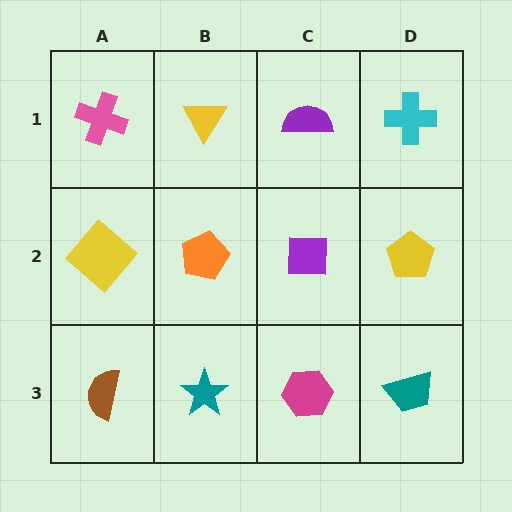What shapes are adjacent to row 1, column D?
A yellow pentagon (row 2, column D), a purple semicircle (row 1, column C).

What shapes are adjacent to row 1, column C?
A purple square (row 2, column C), a yellow triangle (row 1, column B), a cyan cross (row 1, column D).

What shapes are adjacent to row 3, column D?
A yellow pentagon (row 2, column D), a magenta hexagon (row 3, column C).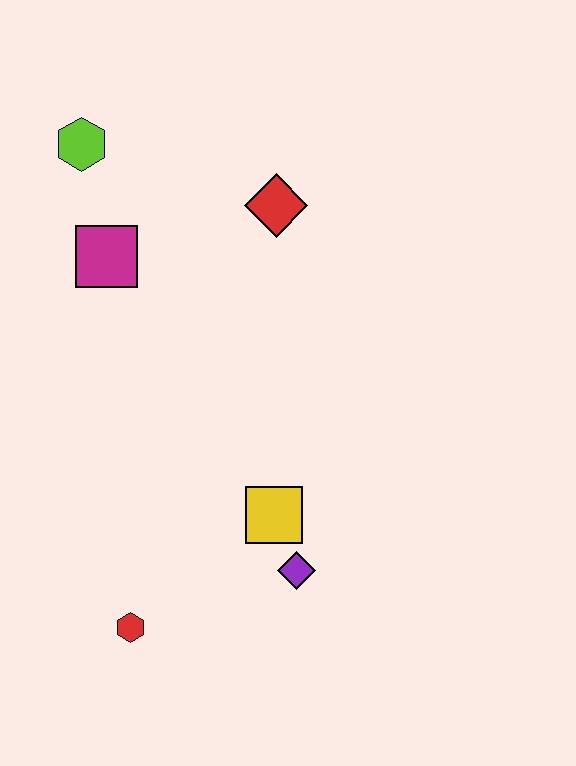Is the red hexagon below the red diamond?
Yes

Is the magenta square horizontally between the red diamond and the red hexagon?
No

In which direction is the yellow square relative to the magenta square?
The yellow square is below the magenta square.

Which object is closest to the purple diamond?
The yellow square is closest to the purple diamond.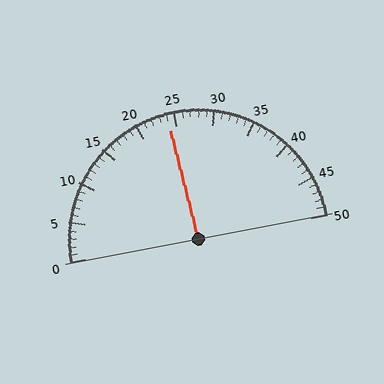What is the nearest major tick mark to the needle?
The nearest major tick mark is 25.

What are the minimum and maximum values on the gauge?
The gauge ranges from 0 to 50.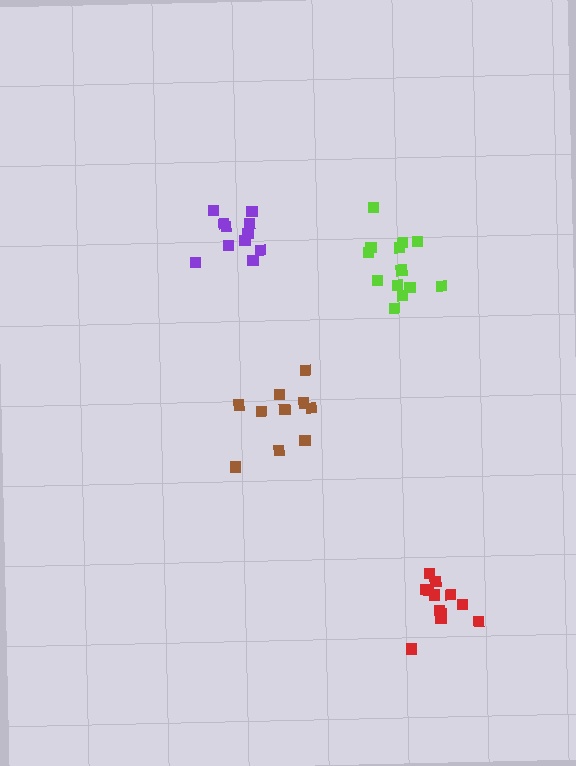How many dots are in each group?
Group 1: 13 dots, Group 2: 10 dots, Group 3: 12 dots, Group 4: 12 dots (47 total).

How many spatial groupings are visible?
There are 4 spatial groupings.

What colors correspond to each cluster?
The clusters are colored: lime, brown, purple, red.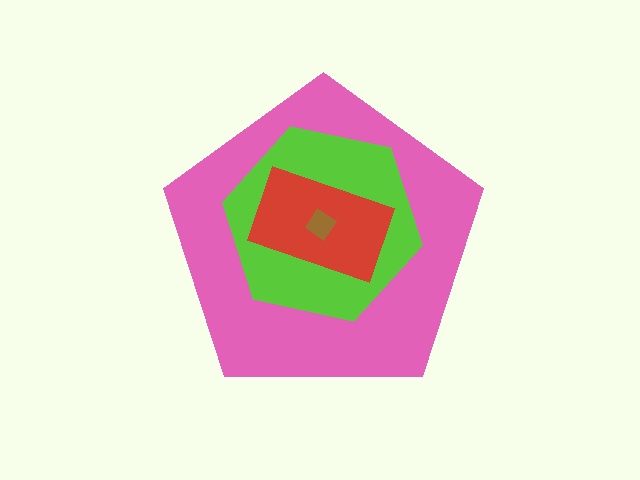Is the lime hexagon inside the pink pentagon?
Yes.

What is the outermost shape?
The pink pentagon.